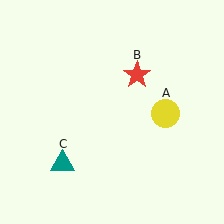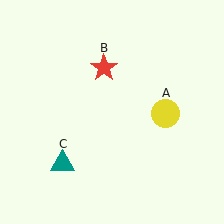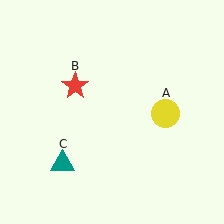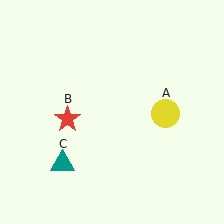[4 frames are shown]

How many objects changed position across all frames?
1 object changed position: red star (object B).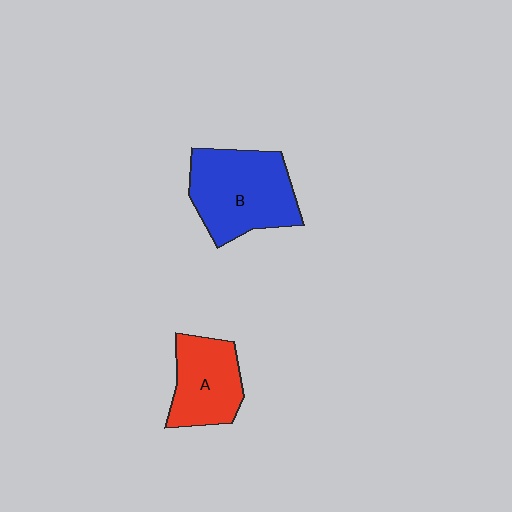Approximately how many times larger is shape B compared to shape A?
Approximately 1.4 times.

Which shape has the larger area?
Shape B (blue).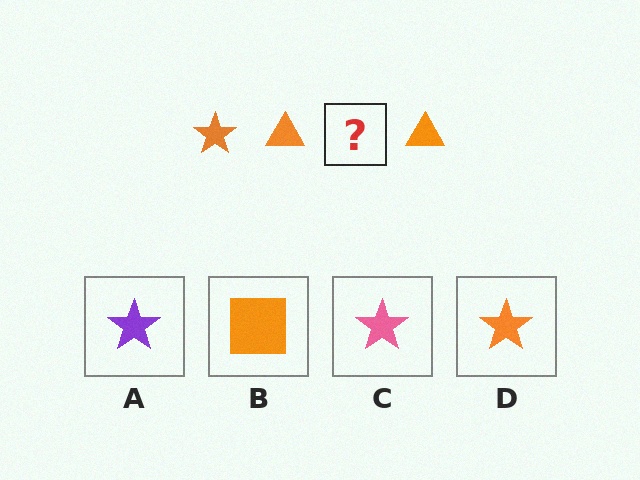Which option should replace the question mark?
Option D.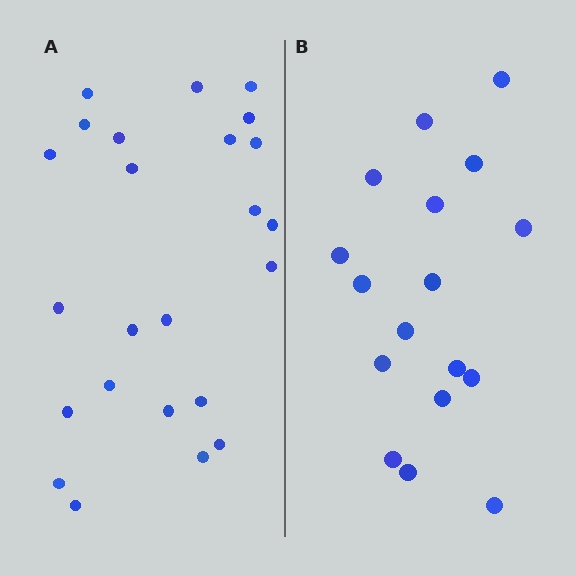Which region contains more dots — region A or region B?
Region A (the left region) has more dots.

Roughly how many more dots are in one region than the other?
Region A has roughly 8 or so more dots than region B.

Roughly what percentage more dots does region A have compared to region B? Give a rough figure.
About 40% more.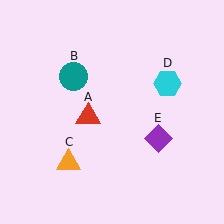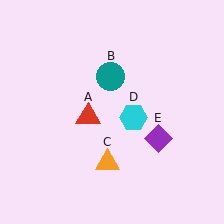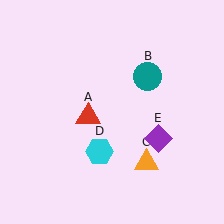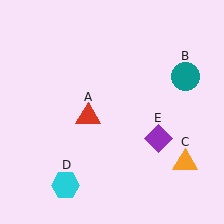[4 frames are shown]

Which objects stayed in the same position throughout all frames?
Red triangle (object A) and purple diamond (object E) remained stationary.